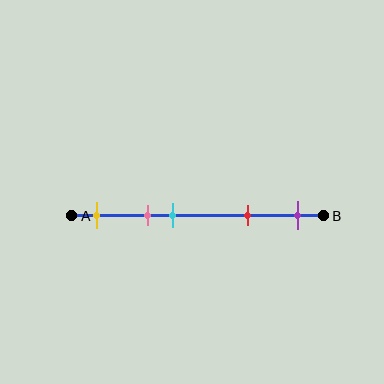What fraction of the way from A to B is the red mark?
The red mark is approximately 70% (0.7) of the way from A to B.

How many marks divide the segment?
There are 5 marks dividing the segment.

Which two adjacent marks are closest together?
The pink and cyan marks are the closest adjacent pair.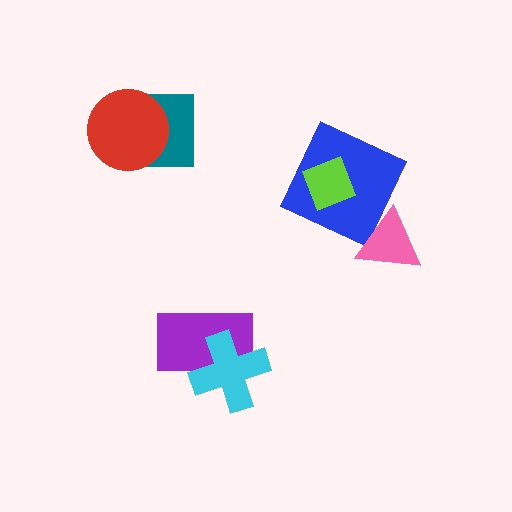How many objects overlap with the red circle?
1 object overlaps with the red circle.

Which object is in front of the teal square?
The red circle is in front of the teal square.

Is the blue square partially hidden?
Yes, it is partially covered by another shape.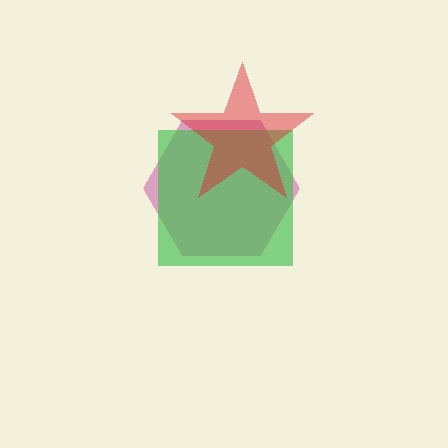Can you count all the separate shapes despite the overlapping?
Yes, there are 3 separate shapes.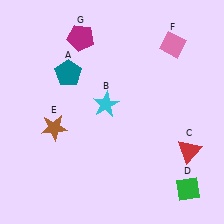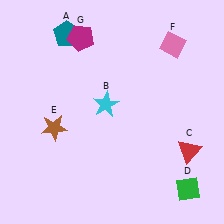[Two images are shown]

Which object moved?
The teal pentagon (A) moved up.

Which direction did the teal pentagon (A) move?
The teal pentagon (A) moved up.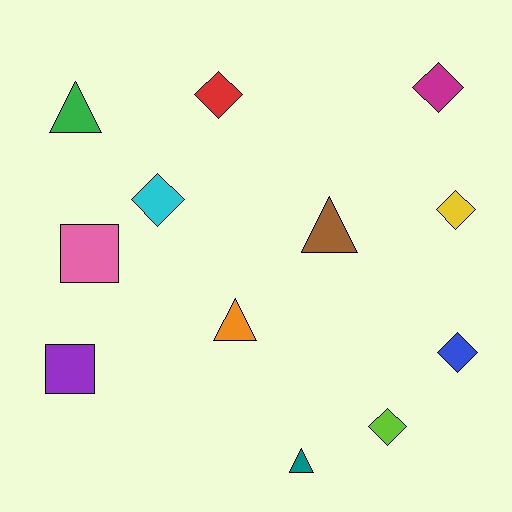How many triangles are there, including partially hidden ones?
There are 4 triangles.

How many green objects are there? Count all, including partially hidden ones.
There is 1 green object.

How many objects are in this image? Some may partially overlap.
There are 12 objects.